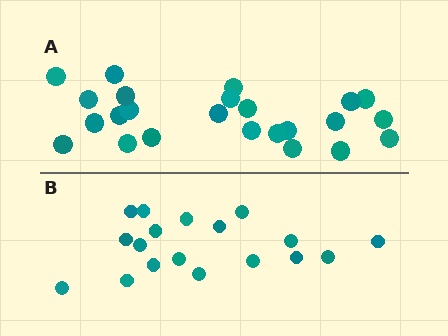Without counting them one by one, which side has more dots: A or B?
Region A (the top region) has more dots.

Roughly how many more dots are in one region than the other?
Region A has about 6 more dots than region B.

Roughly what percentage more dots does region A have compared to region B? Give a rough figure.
About 35% more.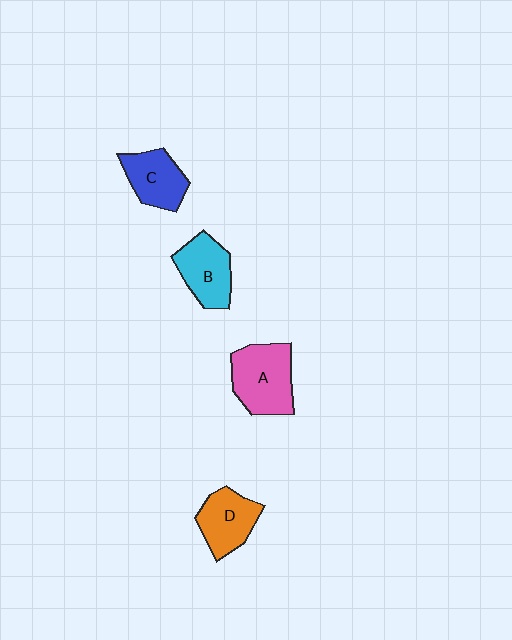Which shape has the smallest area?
Shape C (blue).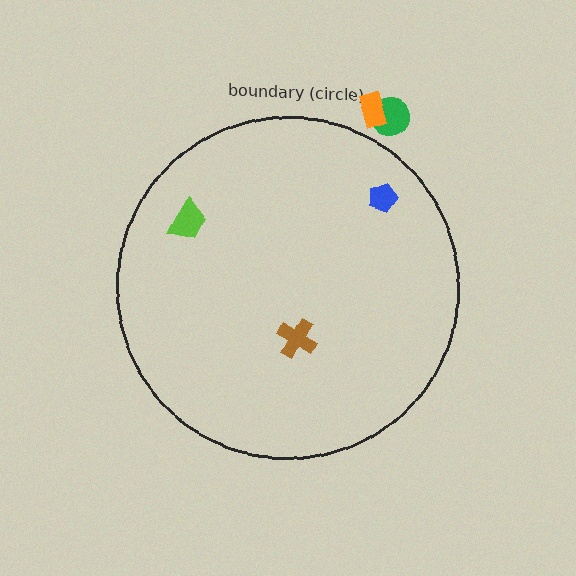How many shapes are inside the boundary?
3 inside, 2 outside.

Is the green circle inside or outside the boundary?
Outside.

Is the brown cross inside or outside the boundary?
Inside.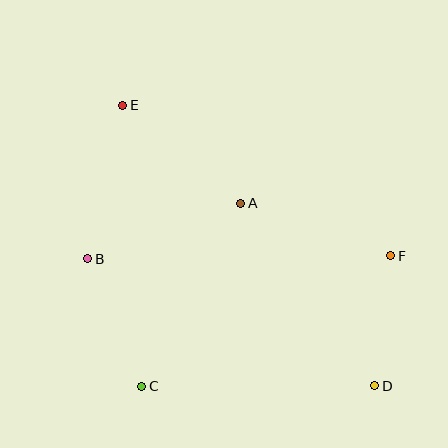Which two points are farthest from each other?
Points D and E are farthest from each other.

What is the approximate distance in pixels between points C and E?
The distance between C and E is approximately 282 pixels.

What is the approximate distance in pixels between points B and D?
The distance between B and D is approximately 313 pixels.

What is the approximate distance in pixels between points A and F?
The distance between A and F is approximately 159 pixels.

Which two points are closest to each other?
Points D and F are closest to each other.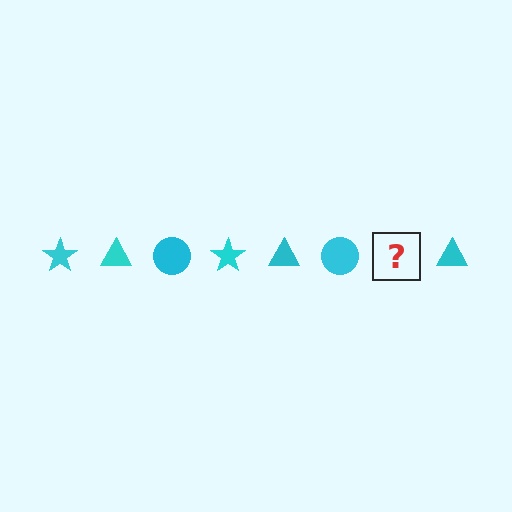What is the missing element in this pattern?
The missing element is a cyan star.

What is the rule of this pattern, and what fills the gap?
The rule is that the pattern cycles through star, triangle, circle shapes in cyan. The gap should be filled with a cyan star.